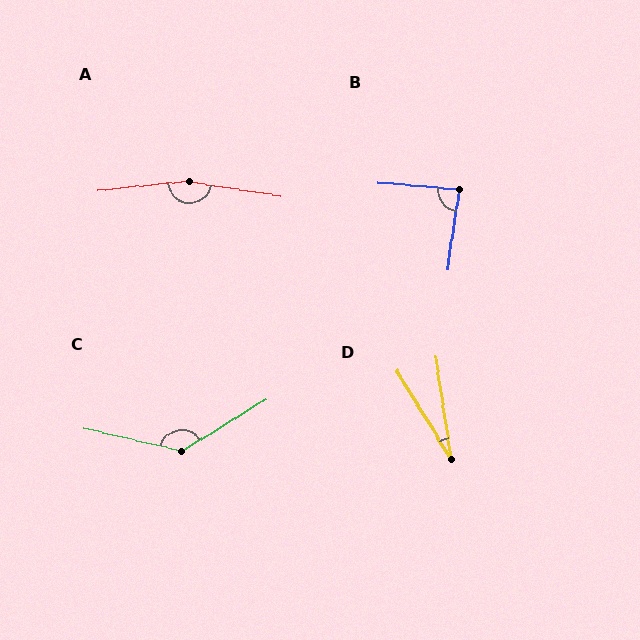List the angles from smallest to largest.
D (23°), B (86°), C (135°), A (165°).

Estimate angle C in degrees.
Approximately 135 degrees.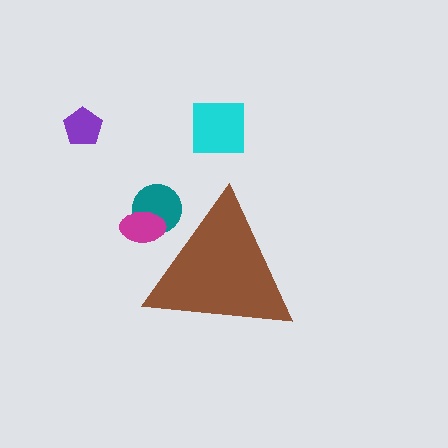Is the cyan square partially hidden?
No, the cyan square is fully visible.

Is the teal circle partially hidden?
Yes, the teal circle is partially hidden behind the brown triangle.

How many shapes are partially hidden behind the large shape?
2 shapes are partially hidden.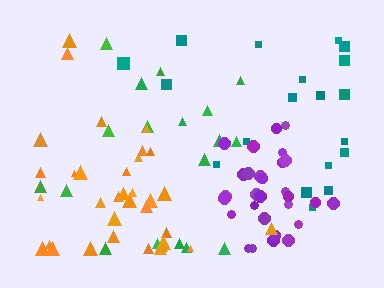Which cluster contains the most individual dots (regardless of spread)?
Orange (34).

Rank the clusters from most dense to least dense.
purple, orange, green, teal.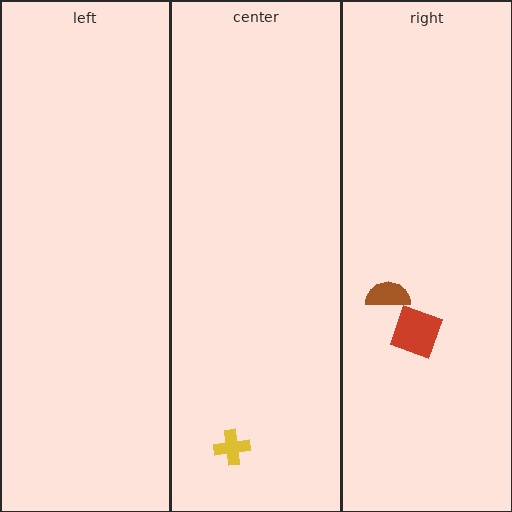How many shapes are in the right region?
2.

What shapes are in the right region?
The brown semicircle, the red diamond.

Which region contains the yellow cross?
The center region.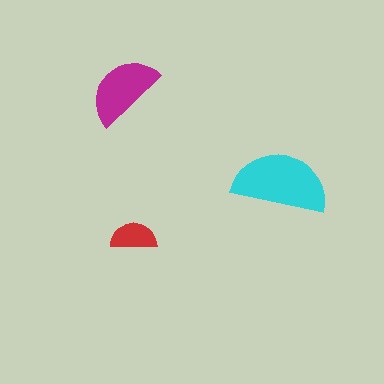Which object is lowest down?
The red semicircle is bottommost.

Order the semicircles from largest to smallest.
the cyan one, the magenta one, the red one.